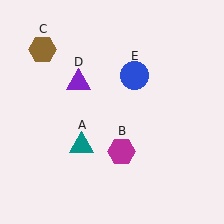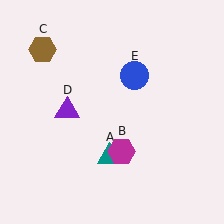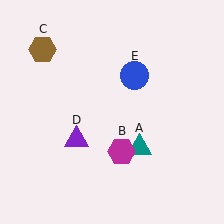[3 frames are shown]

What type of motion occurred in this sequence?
The teal triangle (object A), purple triangle (object D) rotated counterclockwise around the center of the scene.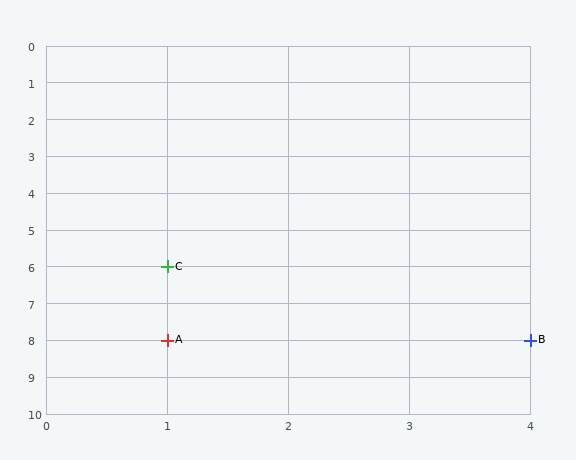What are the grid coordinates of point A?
Point A is at grid coordinates (1, 8).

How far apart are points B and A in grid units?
Points B and A are 3 columns apart.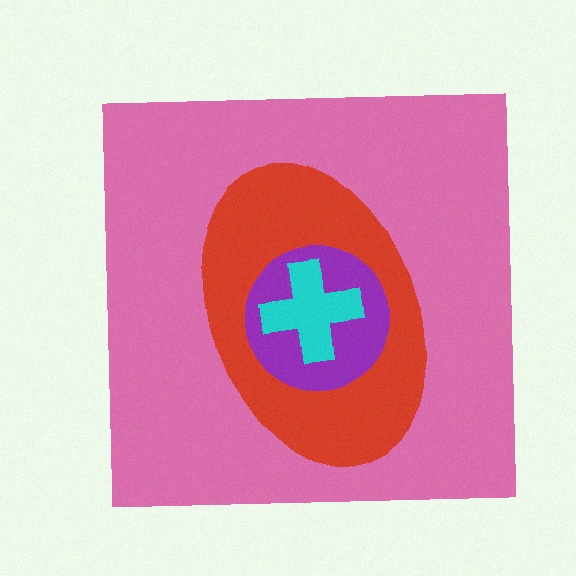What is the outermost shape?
The pink square.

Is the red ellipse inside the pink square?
Yes.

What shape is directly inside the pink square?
The red ellipse.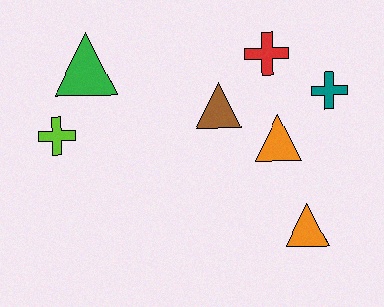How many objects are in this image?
There are 7 objects.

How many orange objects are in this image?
There are 2 orange objects.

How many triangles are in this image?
There are 4 triangles.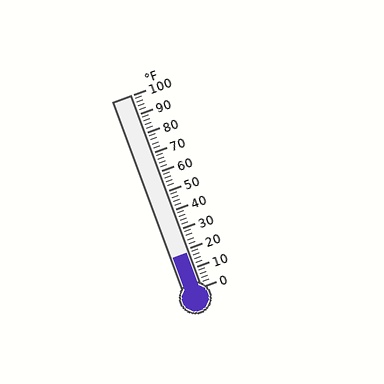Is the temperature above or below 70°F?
The temperature is below 70°F.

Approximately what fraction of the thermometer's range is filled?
The thermometer is filled to approximately 20% of its range.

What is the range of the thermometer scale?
The thermometer scale ranges from 0°F to 100°F.